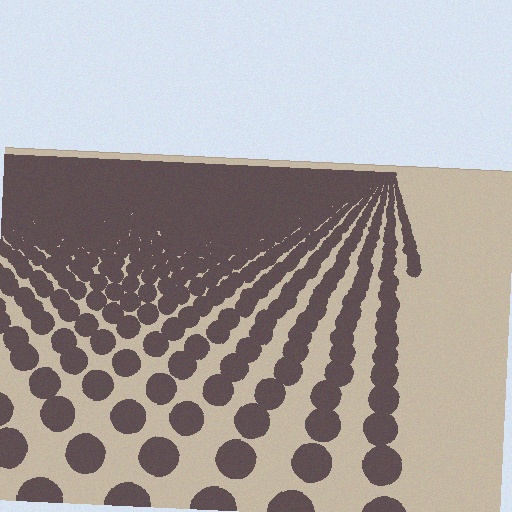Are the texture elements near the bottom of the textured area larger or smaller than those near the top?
Larger. Near the bottom, elements are closer to the viewer and appear at a bigger on-screen size.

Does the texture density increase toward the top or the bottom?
Density increases toward the top.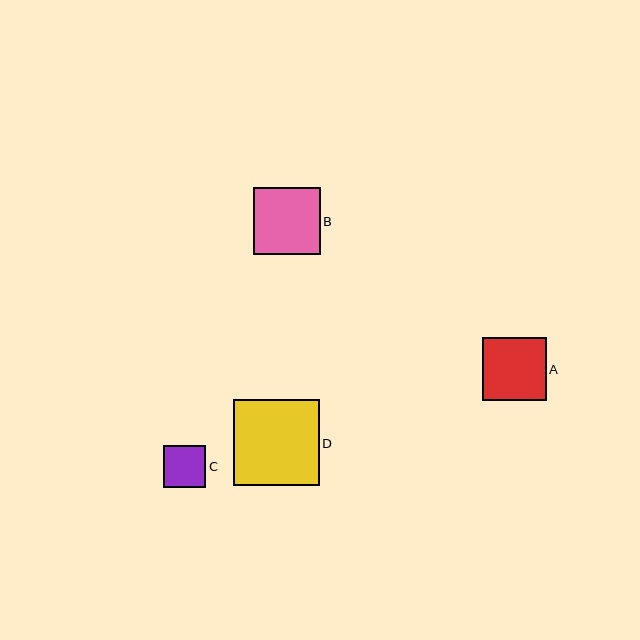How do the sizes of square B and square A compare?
Square B and square A are approximately the same size.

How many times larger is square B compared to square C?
Square B is approximately 1.6 times the size of square C.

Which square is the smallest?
Square C is the smallest with a size of approximately 42 pixels.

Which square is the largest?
Square D is the largest with a size of approximately 86 pixels.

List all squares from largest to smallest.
From largest to smallest: D, B, A, C.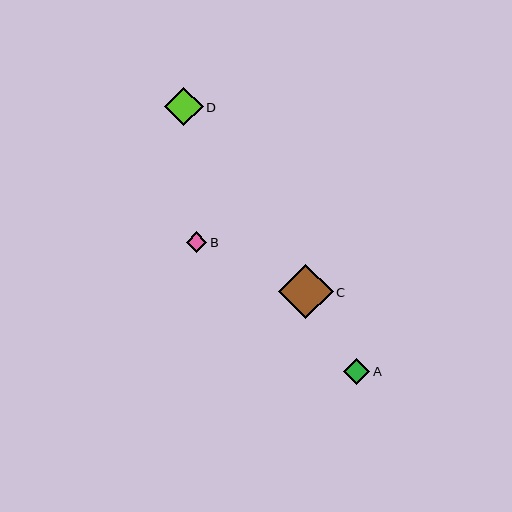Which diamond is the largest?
Diamond C is the largest with a size of approximately 55 pixels.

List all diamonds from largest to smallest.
From largest to smallest: C, D, A, B.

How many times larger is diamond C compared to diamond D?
Diamond C is approximately 1.4 times the size of diamond D.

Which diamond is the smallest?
Diamond B is the smallest with a size of approximately 20 pixels.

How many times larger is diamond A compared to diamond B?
Diamond A is approximately 1.3 times the size of diamond B.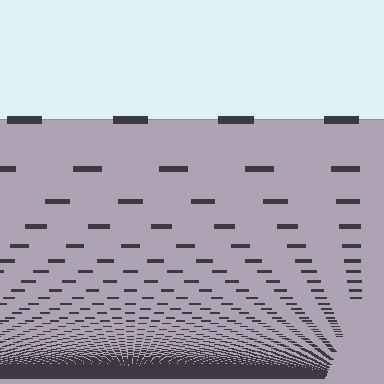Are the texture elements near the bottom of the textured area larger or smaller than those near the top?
Smaller. The gradient is inverted — elements near the bottom are smaller and denser.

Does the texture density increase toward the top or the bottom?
Density increases toward the bottom.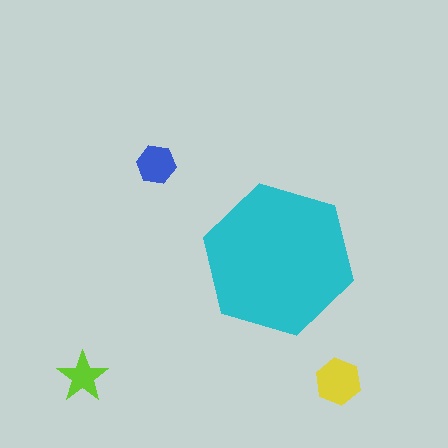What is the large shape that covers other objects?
A cyan hexagon.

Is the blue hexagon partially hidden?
No, the blue hexagon is fully visible.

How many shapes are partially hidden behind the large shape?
0 shapes are partially hidden.